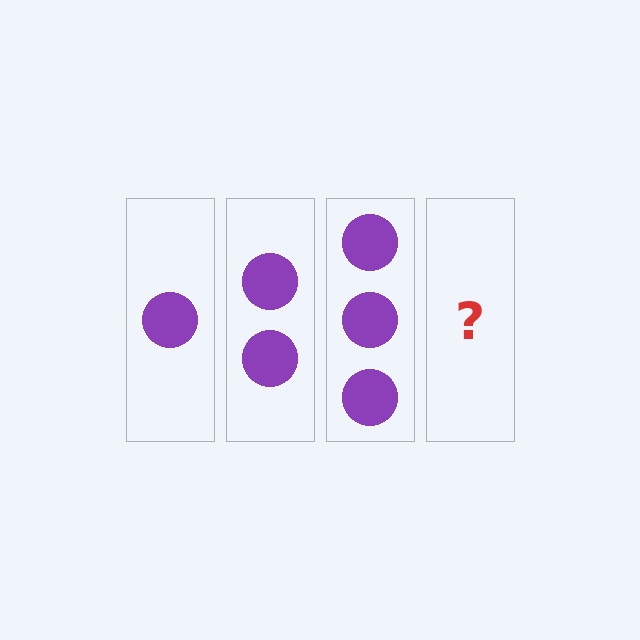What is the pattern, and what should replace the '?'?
The pattern is that each step adds one more circle. The '?' should be 4 circles.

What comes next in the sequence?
The next element should be 4 circles.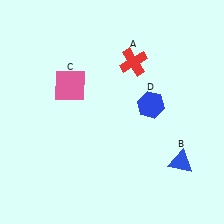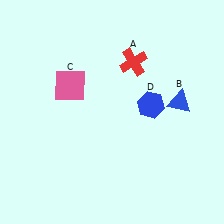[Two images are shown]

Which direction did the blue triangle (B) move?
The blue triangle (B) moved up.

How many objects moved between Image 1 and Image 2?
1 object moved between the two images.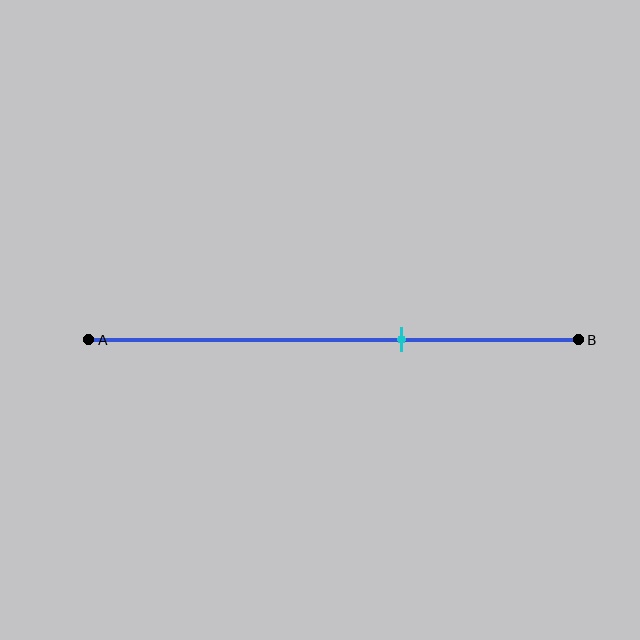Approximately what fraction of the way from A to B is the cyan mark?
The cyan mark is approximately 65% of the way from A to B.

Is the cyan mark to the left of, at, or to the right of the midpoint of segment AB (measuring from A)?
The cyan mark is to the right of the midpoint of segment AB.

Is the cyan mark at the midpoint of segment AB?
No, the mark is at about 65% from A, not at the 50% midpoint.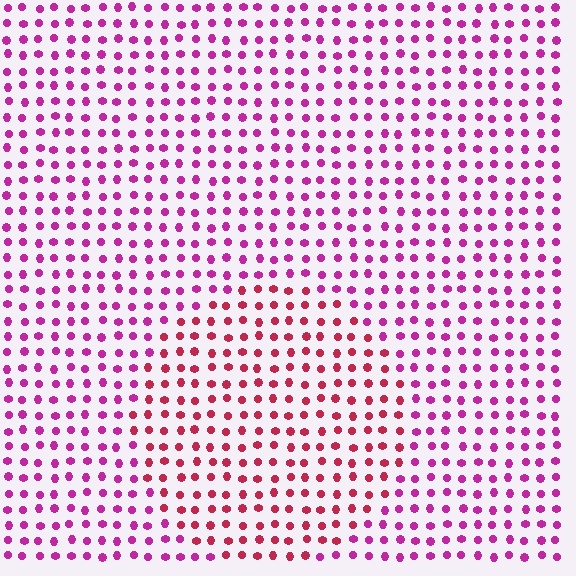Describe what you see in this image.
The image is filled with small magenta elements in a uniform arrangement. A circle-shaped region is visible where the elements are tinted to a slightly different hue, forming a subtle color boundary.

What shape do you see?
I see a circle.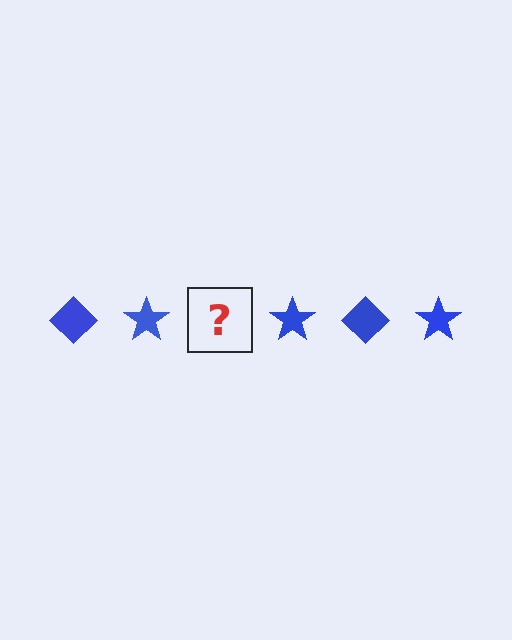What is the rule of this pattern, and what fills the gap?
The rule is that the pattern cycles through diamond, star shapes in blue. The gap should be filled with a blue diamond.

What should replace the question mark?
The question mark should be replaced with a blue diamond.